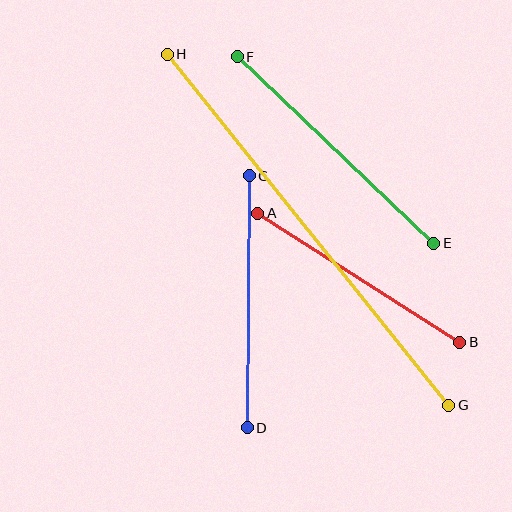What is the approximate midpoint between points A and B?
The midpoint is at approximately (359, 278) pixels.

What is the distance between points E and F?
The distance is approximately 271 pixels.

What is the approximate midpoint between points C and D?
The midpoint is at approximately (248, 302) pixels.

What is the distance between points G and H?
The distance is approximately 450 pixels.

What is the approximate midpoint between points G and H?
The midpoint is at approximately (308, 230) pixels.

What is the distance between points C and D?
The distance is approximately 252 pixels.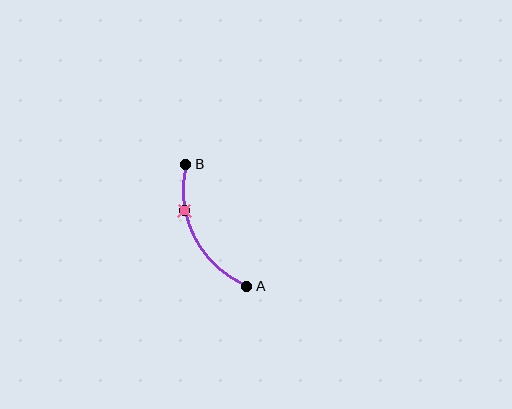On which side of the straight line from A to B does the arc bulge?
The arc bulges to the left of the straight line connecting A and B.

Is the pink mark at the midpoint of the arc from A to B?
No. The pink mark lies on the arc but is closer to endpoint B. The arc midpoint would be at the point on the curve equidistant along the arc from both A and B.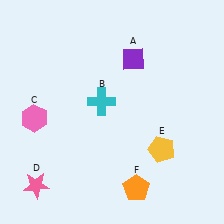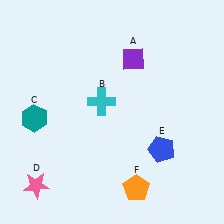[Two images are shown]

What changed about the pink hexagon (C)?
In Image 1, C is pink. In Image 2, it changed to teal.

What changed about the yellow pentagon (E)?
In Image 1, E is yellow. In Image 2, it changed to blue.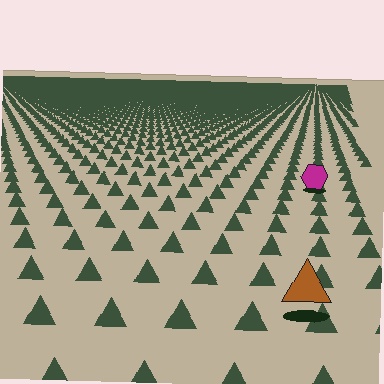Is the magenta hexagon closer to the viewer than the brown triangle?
No. The brown triangle is closer — you can tell from the texture gradient: the ground texture is coarser near it.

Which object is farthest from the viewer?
The magenta hexagon is farthest from the viewer. It appears smaller and the ground texture around it is denser.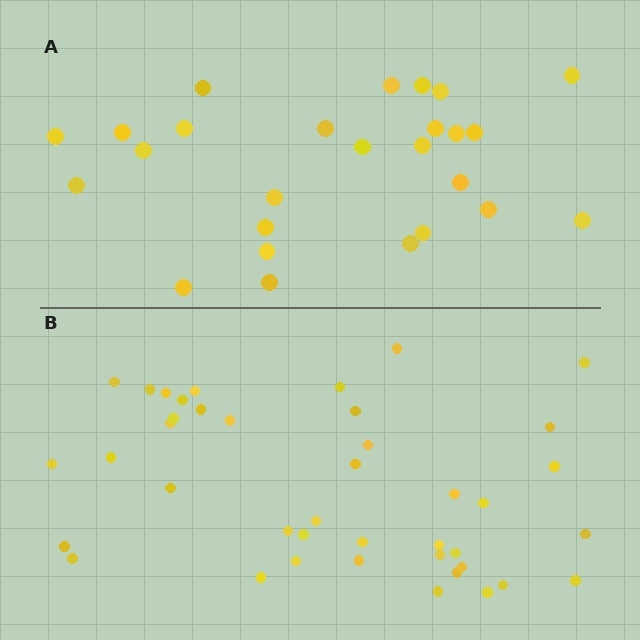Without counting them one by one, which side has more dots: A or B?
Region B (the bottom region) has more dots.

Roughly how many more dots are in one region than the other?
Region B has approximately 15 more dots than region A.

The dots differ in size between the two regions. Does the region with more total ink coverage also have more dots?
No. Region A has more total ink coverage because its dots are larger, but region B actually contains more individual dots. Total area can be misleading — the number of items is what matters here.